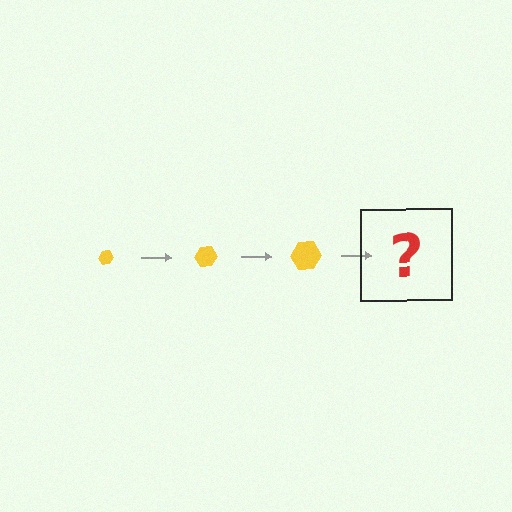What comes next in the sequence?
The next element should be a yellow hexagon, larger than the previous one.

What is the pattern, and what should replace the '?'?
The pattern is that the hexagon gets progressively larger each step. The '?' should be a yellow hexagon, larger than the previous one.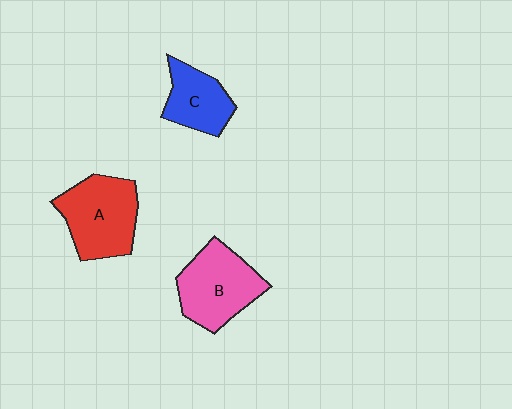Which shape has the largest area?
Shape A (red).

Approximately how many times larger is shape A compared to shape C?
Approximately 1.5 times.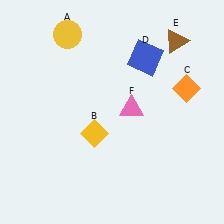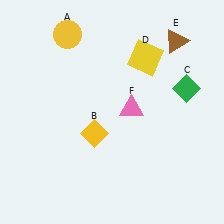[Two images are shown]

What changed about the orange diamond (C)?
In Image 1, C is orange. In Image 2, it changed to green.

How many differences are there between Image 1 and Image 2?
There are 2 differences between the two images.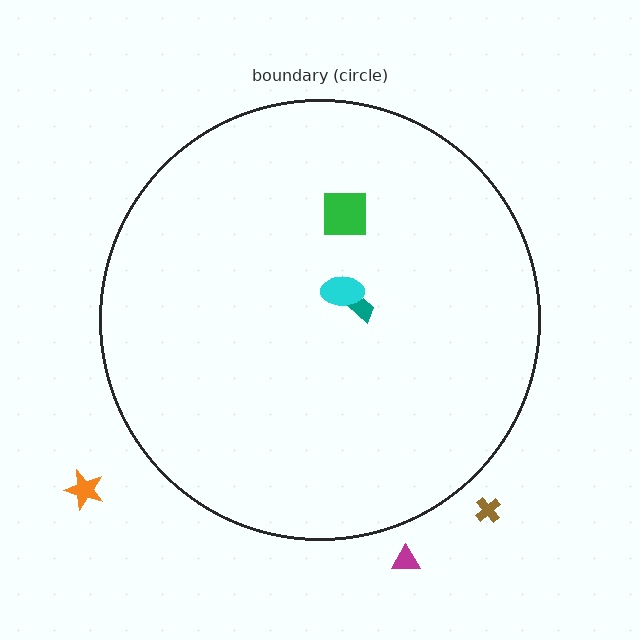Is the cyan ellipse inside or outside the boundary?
Inside.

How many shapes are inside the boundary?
3 inside, 3 outside.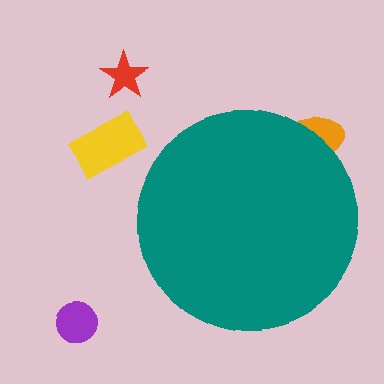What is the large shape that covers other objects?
A teal circle.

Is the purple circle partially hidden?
No, the purple circle is fully visible.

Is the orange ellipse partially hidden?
Yes, the orange ellipse is partially hidden behind the teal circle.